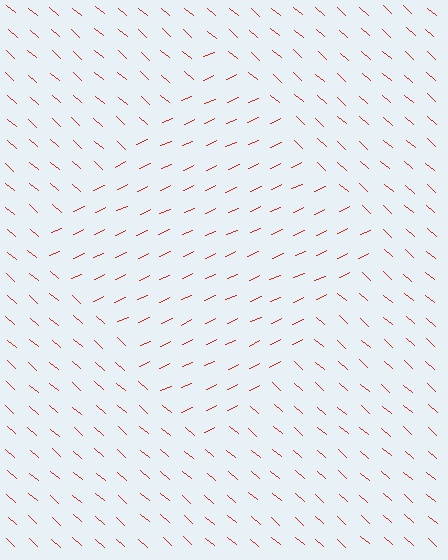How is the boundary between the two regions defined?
The boundary is defined purely by a change in line orientation (approximately 66 degrees difference). All lines are the same color and thickness.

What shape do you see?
I see a diamond.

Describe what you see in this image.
The image is filled with small red line segments. A diamond region in the image has lines oriented differently from the surrounding lines, creating a visible texture boundary.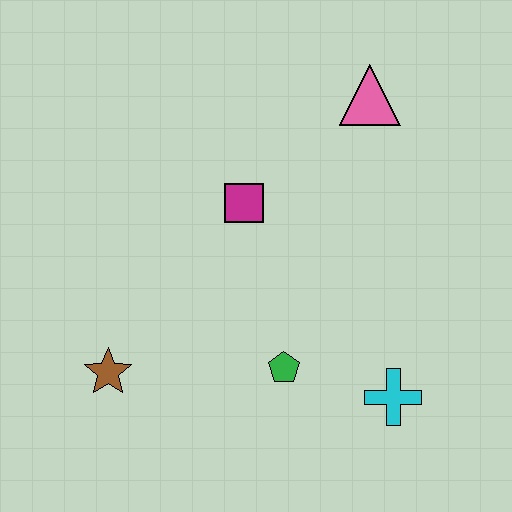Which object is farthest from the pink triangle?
The brown star is farthest from the pink triangle.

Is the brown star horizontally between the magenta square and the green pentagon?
No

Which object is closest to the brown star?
The green pentagon is closest to the brown star.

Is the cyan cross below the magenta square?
Yes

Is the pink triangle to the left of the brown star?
No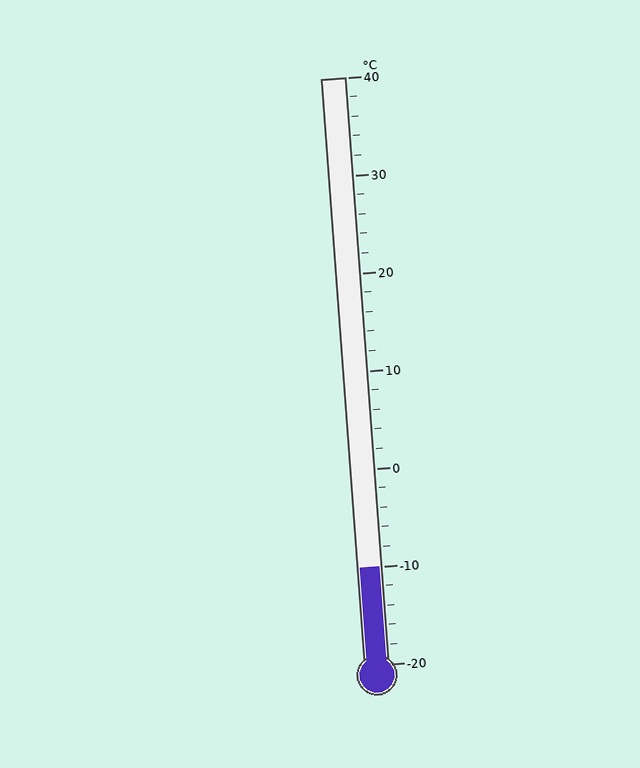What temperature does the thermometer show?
The thermometer shows approximately -10°C.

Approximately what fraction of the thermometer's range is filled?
The thermometer is filled to approximately 15% of its range.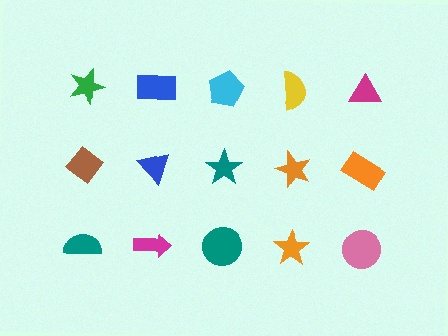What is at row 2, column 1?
A brown diamond.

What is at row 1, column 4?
A yellow semicircle.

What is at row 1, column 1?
A green star.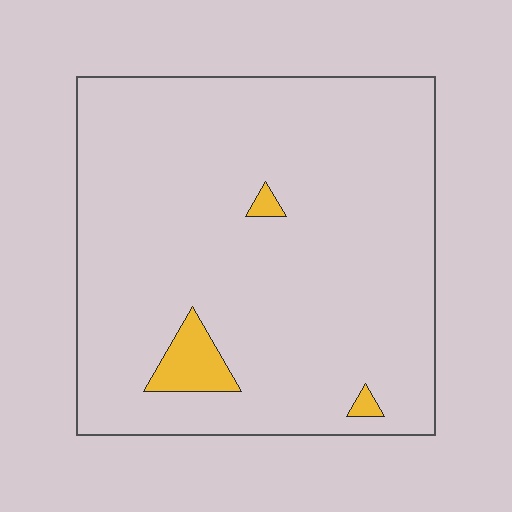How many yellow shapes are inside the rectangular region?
3.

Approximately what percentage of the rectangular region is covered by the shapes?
Approximately 5%.